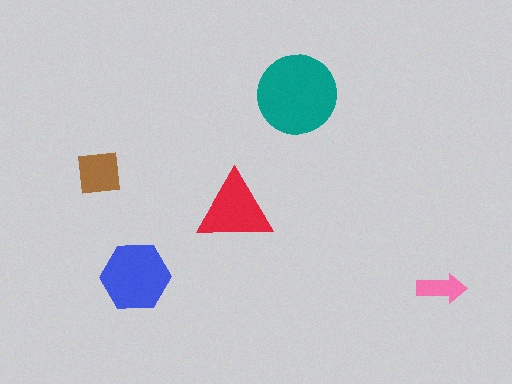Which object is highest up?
The teal circle is topmost.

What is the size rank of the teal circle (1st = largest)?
1st.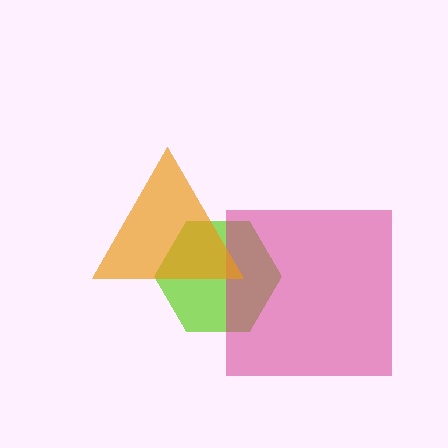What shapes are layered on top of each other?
The layered shapes are: a lime hexagon, a magenta square, an orange triangle.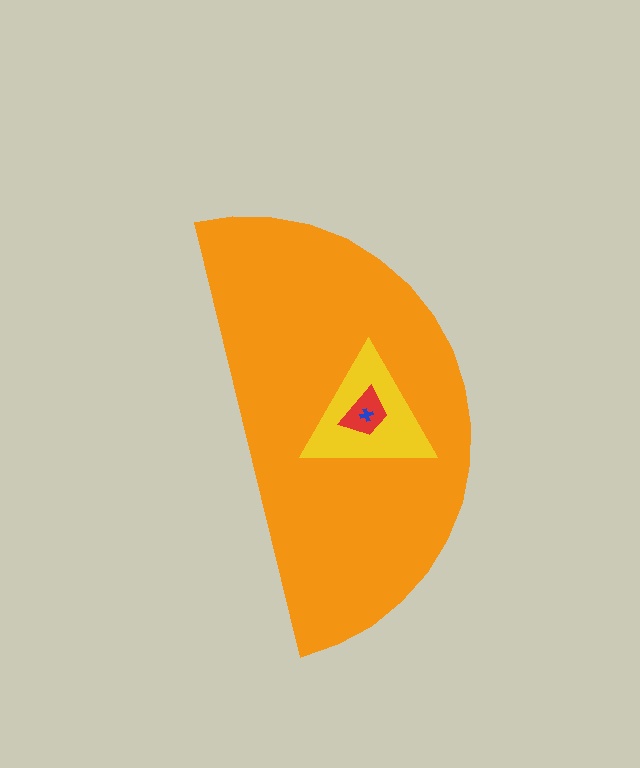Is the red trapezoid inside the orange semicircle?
Yes.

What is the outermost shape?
The orange semicircle.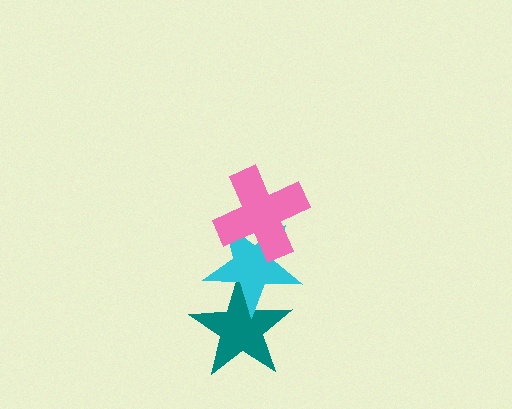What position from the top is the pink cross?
The pink cross is 1st from the top.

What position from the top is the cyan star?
The cyan star is 2nd from the top.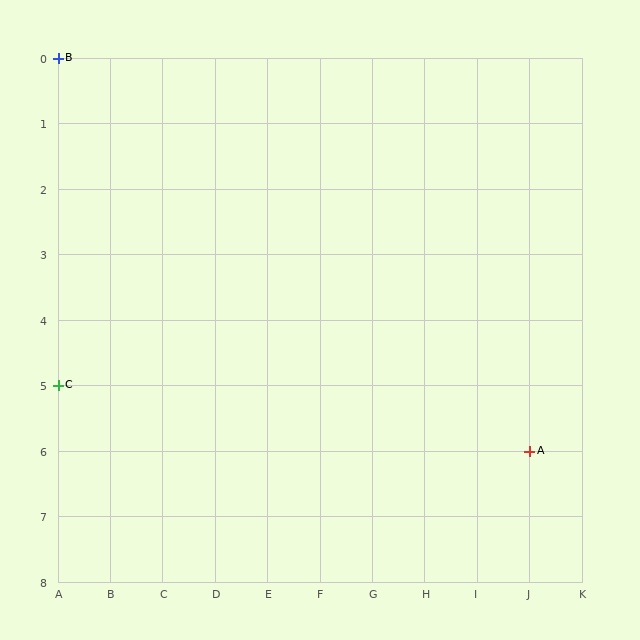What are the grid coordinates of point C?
Point C is at grid coordinates (A, 5).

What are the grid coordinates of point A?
Point A is at grid coordinates (J, 6).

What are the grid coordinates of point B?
Point B is at grid coordinates (A, 0).